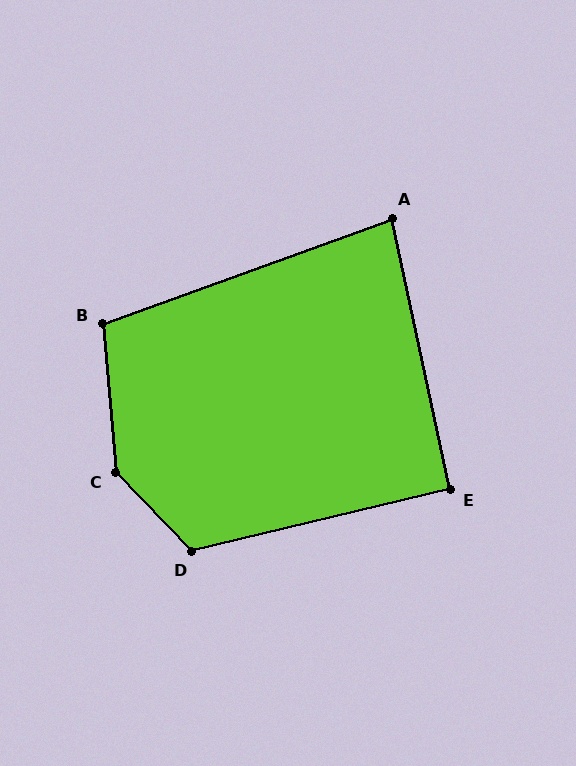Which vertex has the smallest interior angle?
A, at approximately 82 degrees.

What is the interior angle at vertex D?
Approximately 120 degrees (obtuse).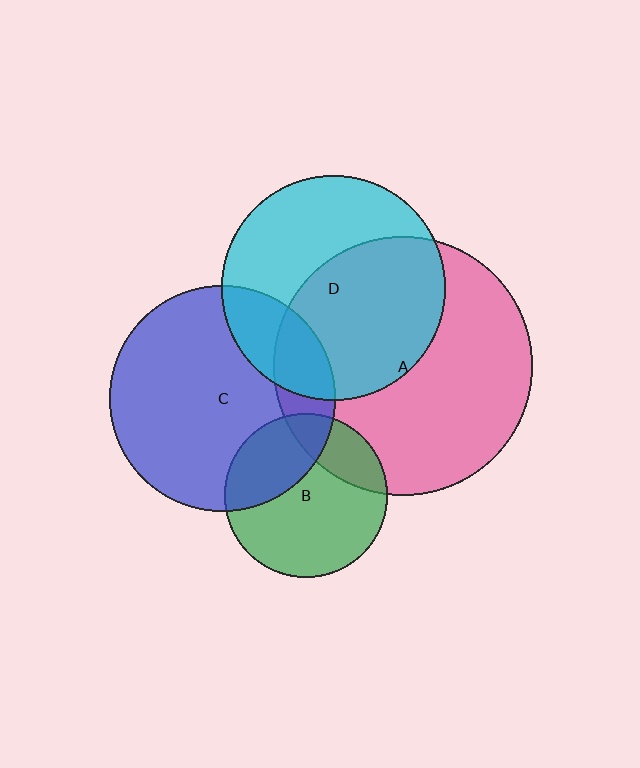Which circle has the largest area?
Circle A (pink).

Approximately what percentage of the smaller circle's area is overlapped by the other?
Approximately 15%.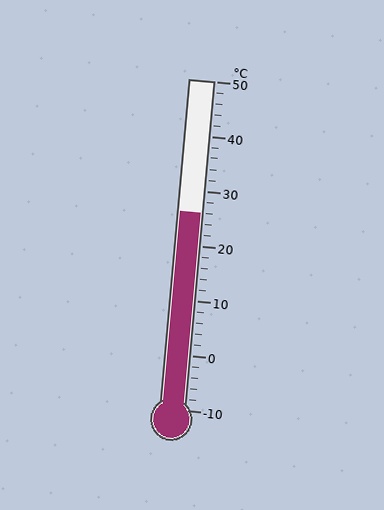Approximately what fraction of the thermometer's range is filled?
The thermometer is filled to approximately 60% of its range.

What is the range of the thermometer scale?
The thermometer scale ranges from -10°C to 50°C.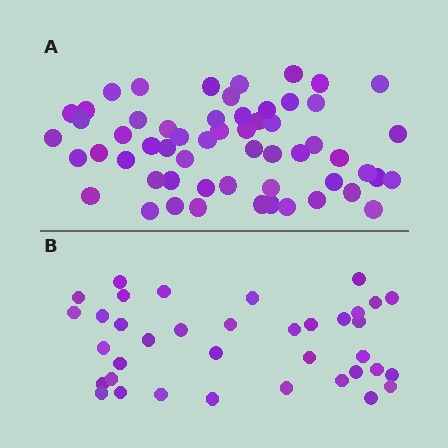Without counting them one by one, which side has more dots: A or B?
Region A (the top region) has more dots.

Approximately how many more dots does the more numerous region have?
Region A has approximately 20 more dots than region B.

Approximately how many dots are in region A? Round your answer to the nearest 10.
About 60 dots. (The exact count is 57, which rounds to 60.)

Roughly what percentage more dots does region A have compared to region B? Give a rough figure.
About 55% more.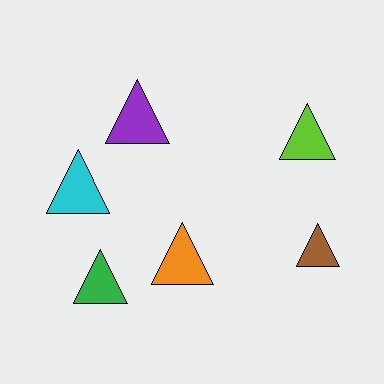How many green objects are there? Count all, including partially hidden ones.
There is 1 green object.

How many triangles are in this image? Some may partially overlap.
There are 6 triangles.